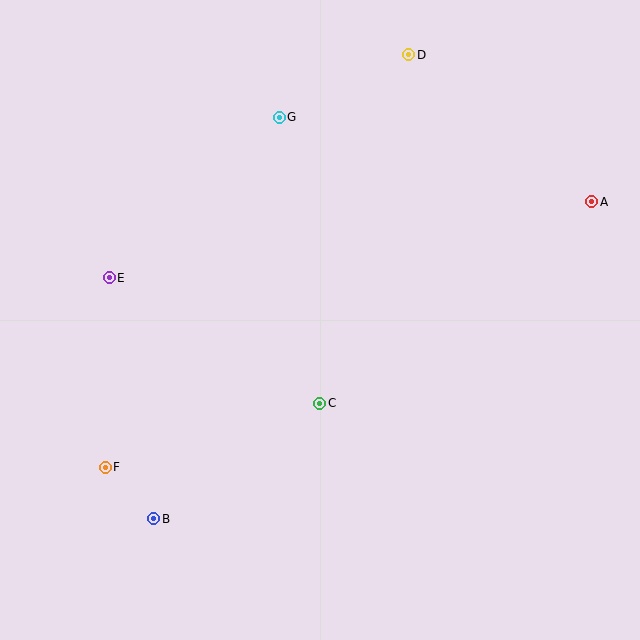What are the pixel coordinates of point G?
Point G is at (279, 117).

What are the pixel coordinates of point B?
Point B is at (154, 519).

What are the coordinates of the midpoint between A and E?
The midpoint between A and E is at (350, 240).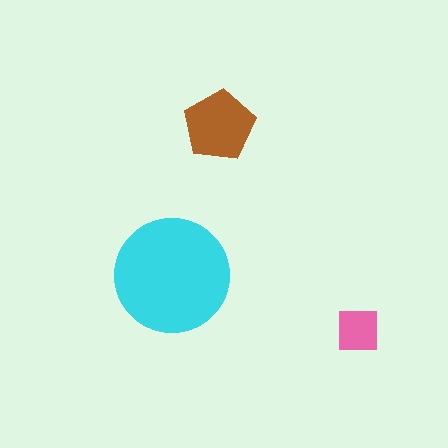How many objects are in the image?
There are 3 objects in the image.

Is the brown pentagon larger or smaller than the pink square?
Larger.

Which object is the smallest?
The pink square.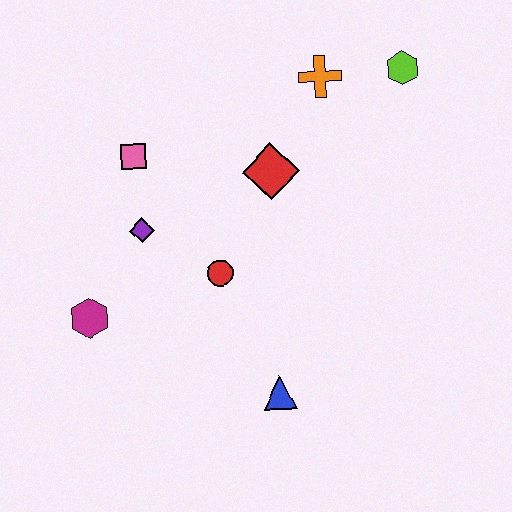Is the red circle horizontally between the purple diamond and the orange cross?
Yes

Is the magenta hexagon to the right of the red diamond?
No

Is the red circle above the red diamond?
No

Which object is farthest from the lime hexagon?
The magenta hexagon is farthest from the lime hexagon.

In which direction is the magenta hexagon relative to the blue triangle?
The magenta hexagon is to the left of the blue triangle.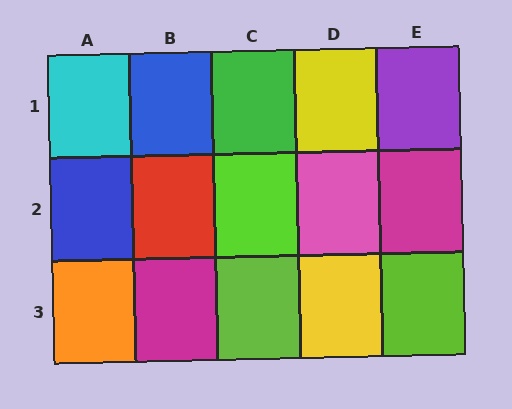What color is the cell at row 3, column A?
Orange.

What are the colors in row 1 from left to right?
Cyan, blue, green, yellow, purple.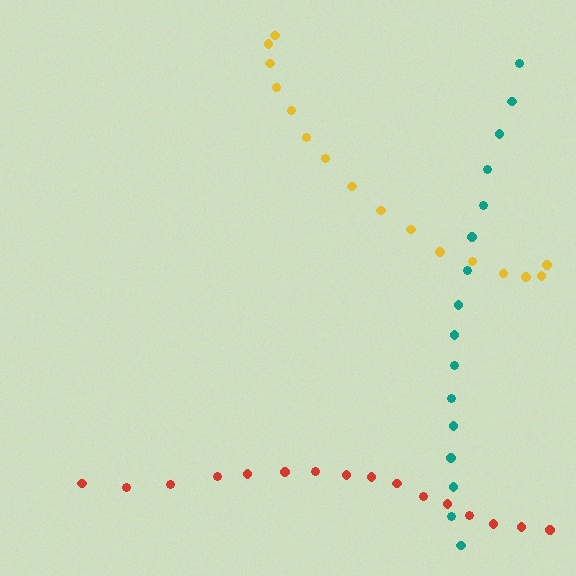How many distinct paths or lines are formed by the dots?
There are 3 distinct paths.